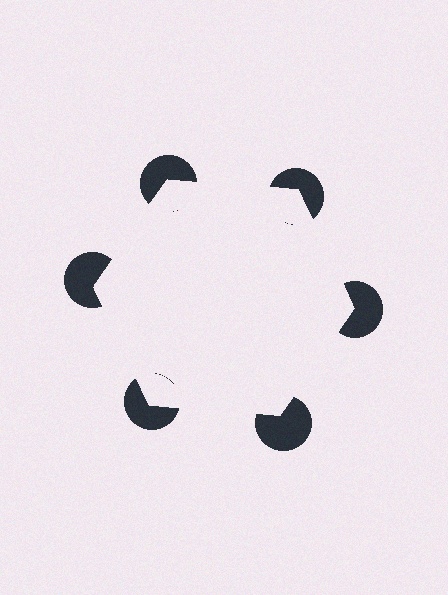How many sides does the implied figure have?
6 sides.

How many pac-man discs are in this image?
There are 6 — one at each vertex of the illusory hexagon.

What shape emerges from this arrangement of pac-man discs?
An illusory hexagon — its edges are inferred from the aligned wedge cuts in the pac-man discs, not physically drawn.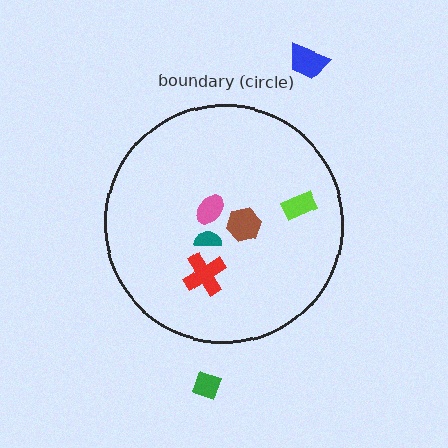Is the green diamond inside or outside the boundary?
Outside.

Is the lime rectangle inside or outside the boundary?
Inside.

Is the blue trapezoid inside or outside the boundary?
Outside.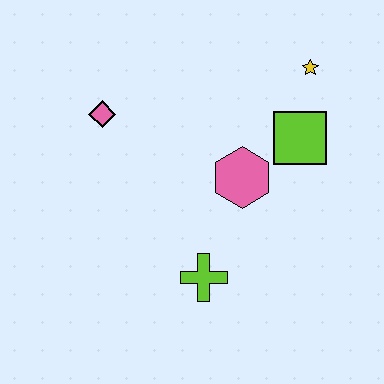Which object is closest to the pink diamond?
The pink hexagon is closest to the pink diamond.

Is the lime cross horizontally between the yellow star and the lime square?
No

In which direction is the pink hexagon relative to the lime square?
The pink hexagon is to the left of the lime square.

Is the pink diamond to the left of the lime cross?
Yes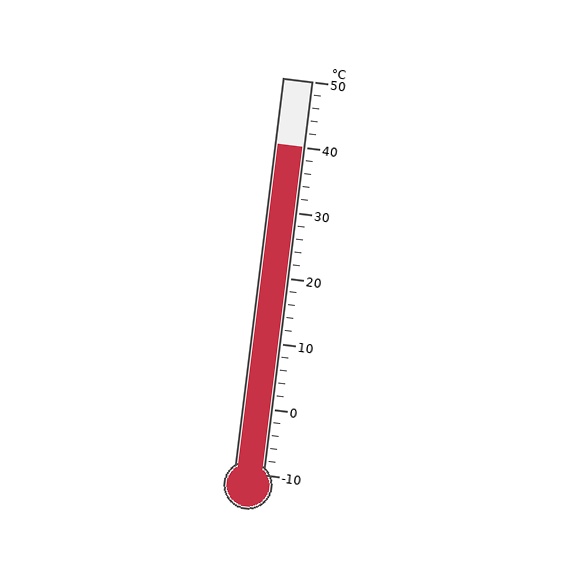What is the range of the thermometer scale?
The thermometer scale ranges from -10°C to 50°C.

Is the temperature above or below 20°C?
The temperature is above 20°C.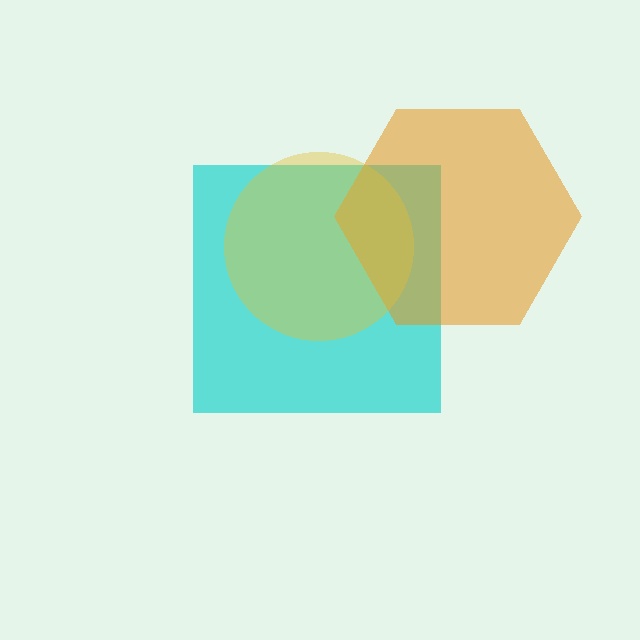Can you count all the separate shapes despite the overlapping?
Yes, there are 3 separate shapes.